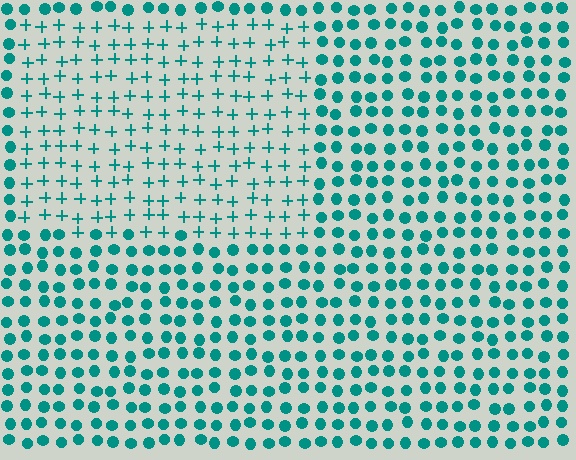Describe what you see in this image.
The image is filled with small teal elements arranged in a uniform grid. A rectangle-shaped region contains plus signs, while the surrounding area contains circles. The boundary is defined purely by the change in element shape.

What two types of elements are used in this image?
The image uses plus signs inside the rectangle region and circles outside it.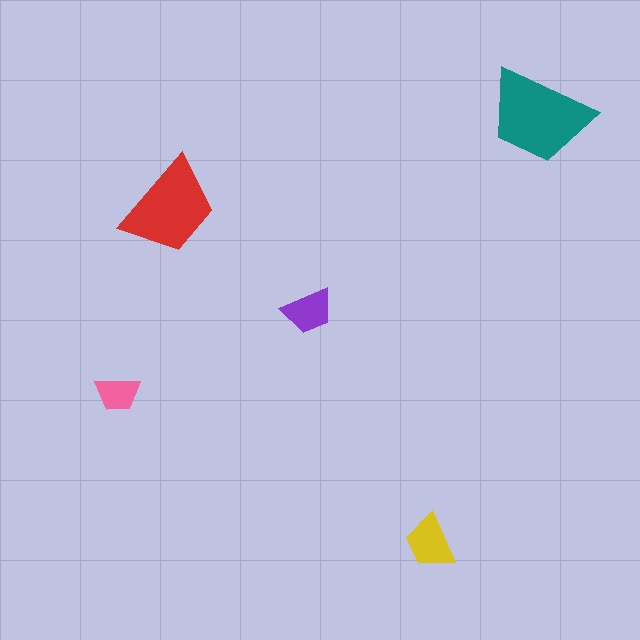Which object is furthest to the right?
The teal trapezoid is rightmost.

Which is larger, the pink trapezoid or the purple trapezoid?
The purple one.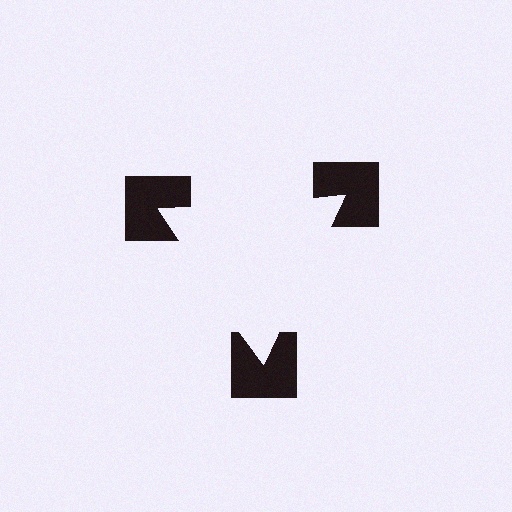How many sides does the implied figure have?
3 sides.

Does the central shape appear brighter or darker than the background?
It typically appears slightly brighter than the background, even though no actual brightness change is drawn.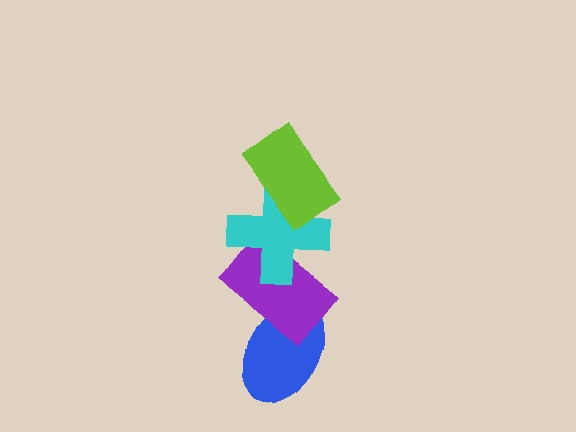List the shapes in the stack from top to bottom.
From top to bottom: the lime rectangle, the cyan cross, the purple rectangle, the blue ellipse.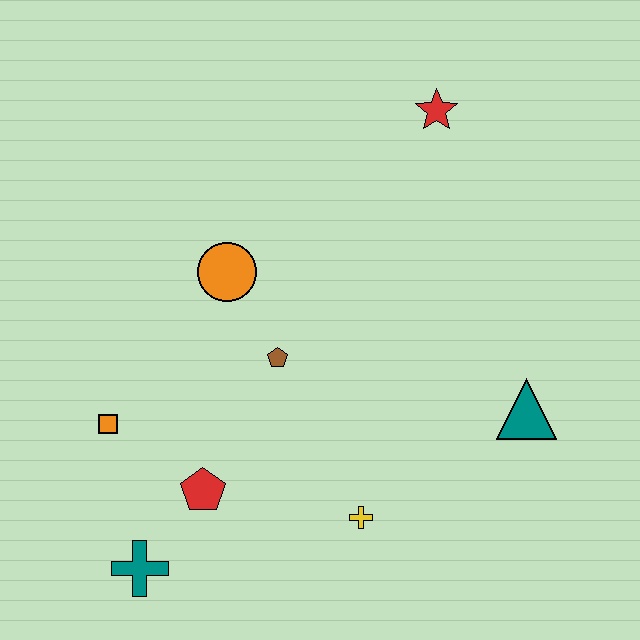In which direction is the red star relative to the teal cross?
The red star is above the teal cross.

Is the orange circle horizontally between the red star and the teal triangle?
No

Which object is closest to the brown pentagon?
The orange circle is closest to the brown pentagon.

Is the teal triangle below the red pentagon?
No